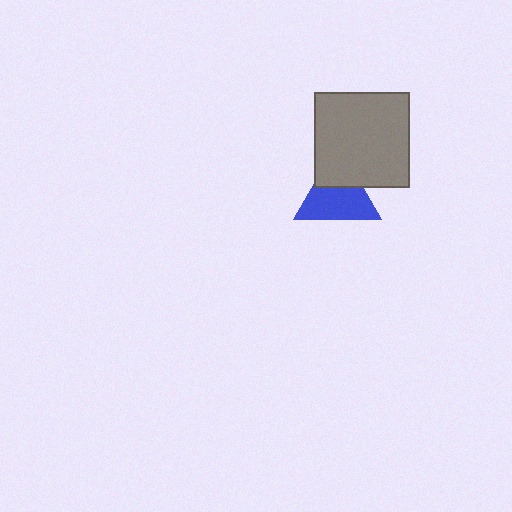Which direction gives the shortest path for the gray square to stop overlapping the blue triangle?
Moving up gives the shortest separation.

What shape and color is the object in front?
The object in front is a gray square.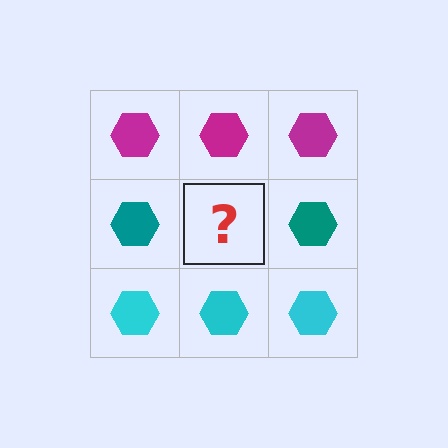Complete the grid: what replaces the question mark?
The question mark should be replaced with a teal hexagon.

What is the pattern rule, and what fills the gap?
The rule is that each row has a consistent color. The gap should be filled with a teal hexagon.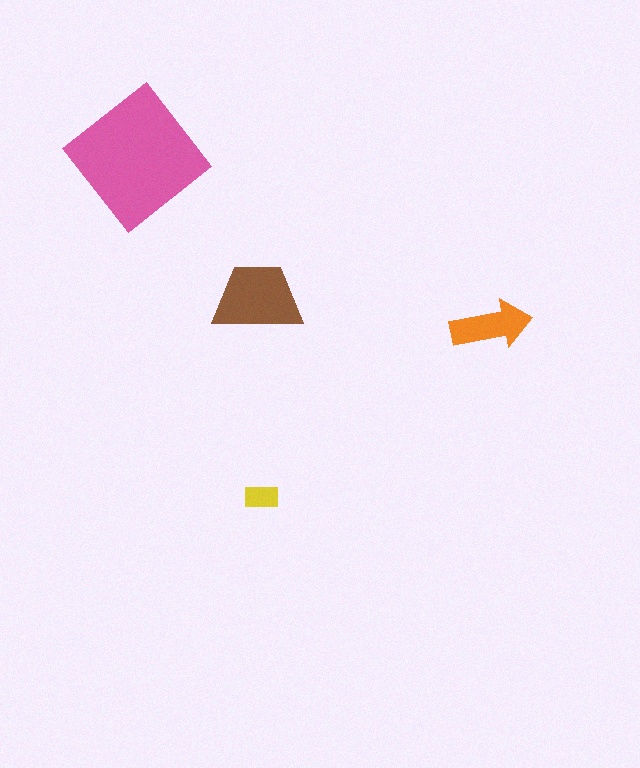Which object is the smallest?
The yellow rectangle.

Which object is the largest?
The pink diamond.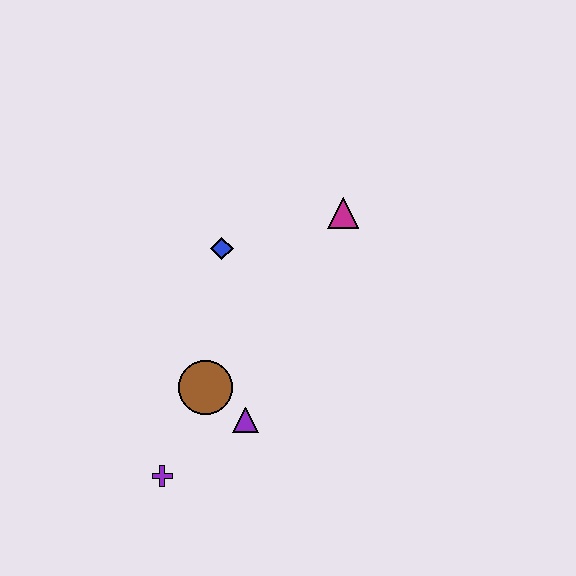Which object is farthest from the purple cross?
The magenta triangle is farthest from the purple cross.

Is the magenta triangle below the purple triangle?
No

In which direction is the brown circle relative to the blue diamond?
The brown circle is below the blue diamond.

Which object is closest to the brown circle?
The purple triangle is closest to the brown circle.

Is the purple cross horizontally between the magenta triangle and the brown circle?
No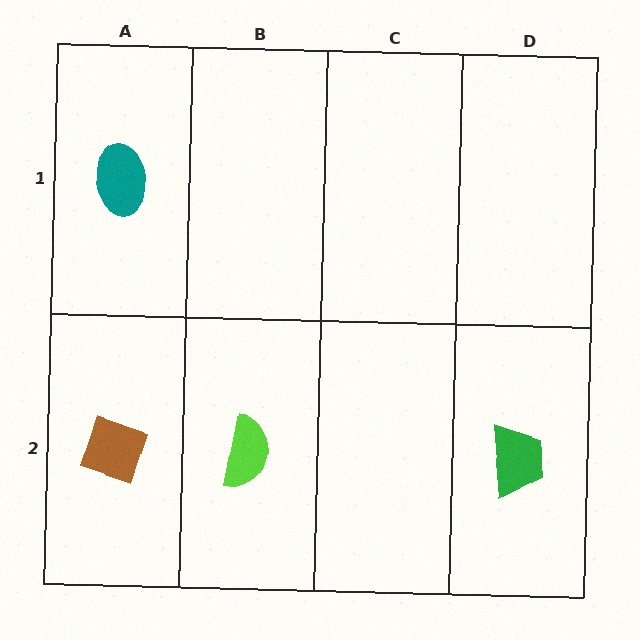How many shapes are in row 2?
3 shapes.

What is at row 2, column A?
A brown diamond.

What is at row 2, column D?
A green trapezoid.